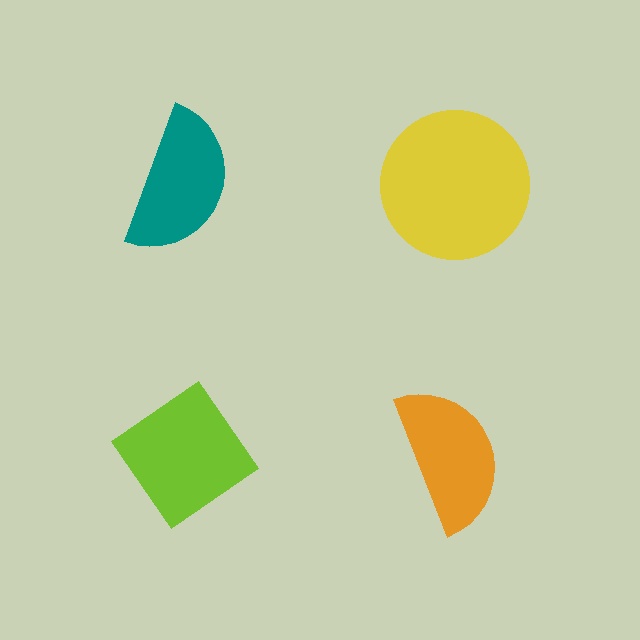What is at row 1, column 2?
A yellow circle.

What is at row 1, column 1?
A teal semicircle.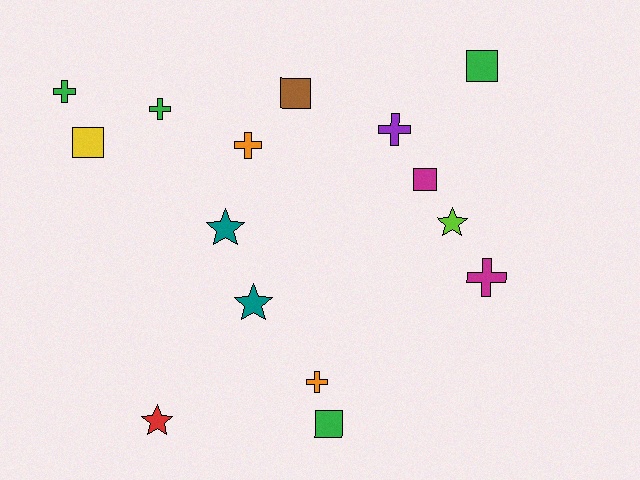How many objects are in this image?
There are 15 objects.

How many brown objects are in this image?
There is 1 brown object.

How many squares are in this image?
There are 5 squares.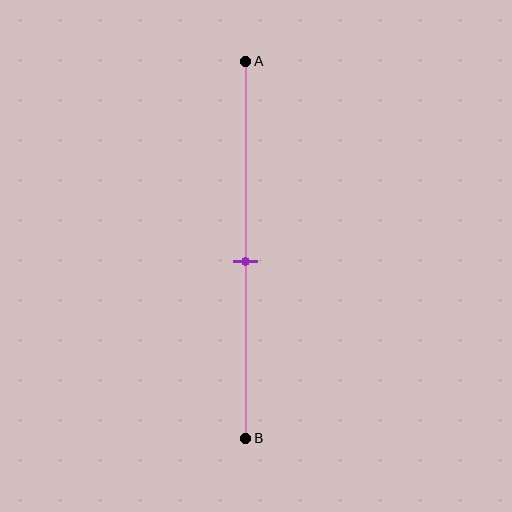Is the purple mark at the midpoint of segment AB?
No, the mark is at about 55% from A, not at the 50% midpoint.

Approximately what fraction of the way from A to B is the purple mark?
The purple mark is approximately 55% of the way from A to B.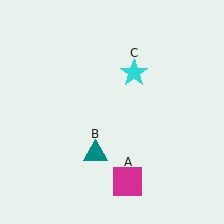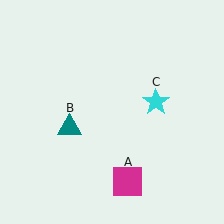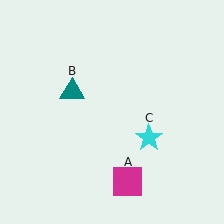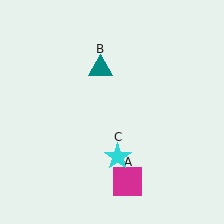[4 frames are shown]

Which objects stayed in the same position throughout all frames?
Magenta square (object A) remained stationary.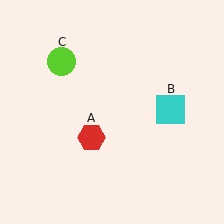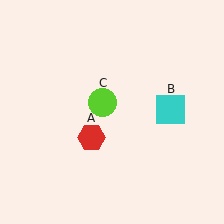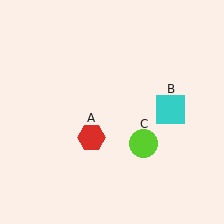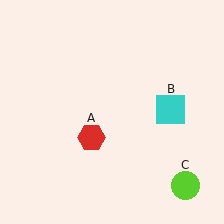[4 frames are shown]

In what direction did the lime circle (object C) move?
The lime circle (object C) moved down and to the right.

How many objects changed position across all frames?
1 object changed position: lime circle (object C).